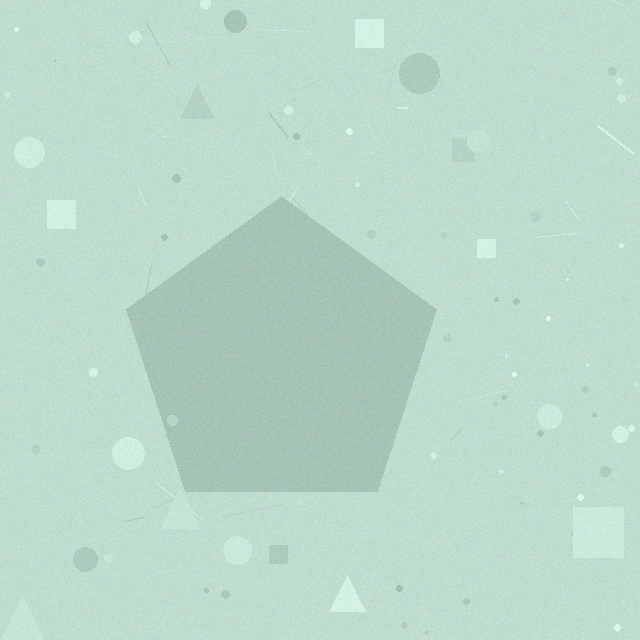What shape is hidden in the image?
A pentagon is hidden in the image.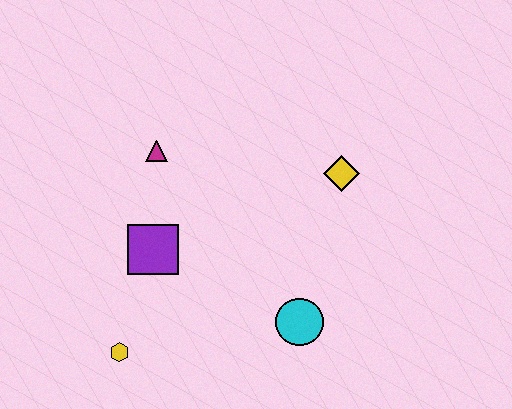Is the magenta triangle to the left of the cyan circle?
Yes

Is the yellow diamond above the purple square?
Yes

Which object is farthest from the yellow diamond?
The yellow hexagon is farthest from the yellow diamond.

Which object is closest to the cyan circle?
The yellow diamond is closest to the cyan circle.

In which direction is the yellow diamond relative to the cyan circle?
The yellow diamond is above the cyan circle.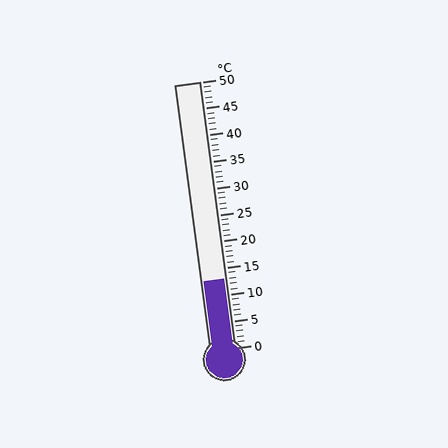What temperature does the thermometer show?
The thermometer shows approximately 13°C.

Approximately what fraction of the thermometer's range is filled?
The thermometer is filled to approximately 25% of its range.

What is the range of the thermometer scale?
The thermometer scale ranges from 0°C to 50°C.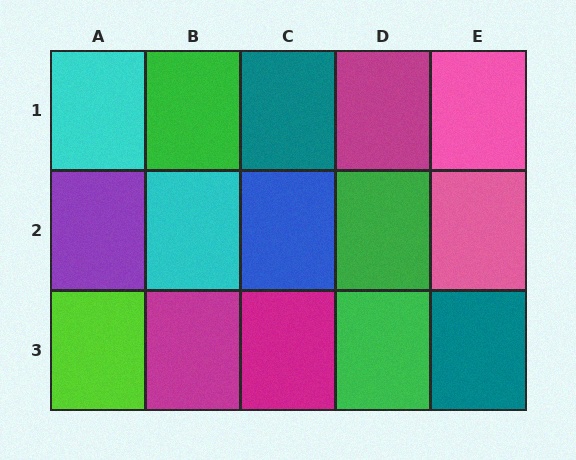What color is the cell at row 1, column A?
Cyan.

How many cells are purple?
1 cell is purple.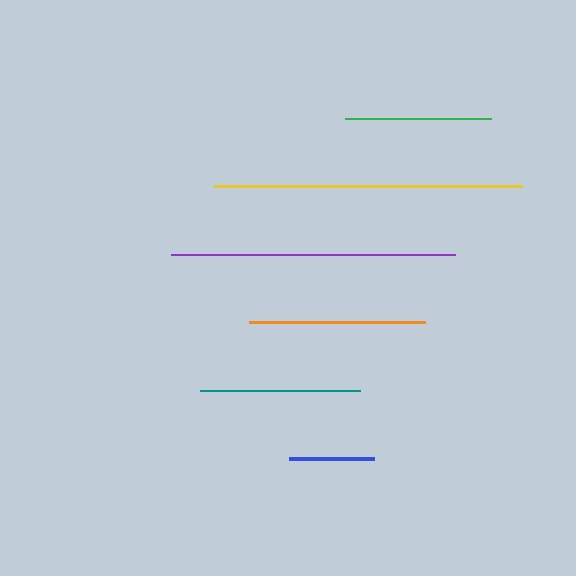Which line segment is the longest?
The yellow line is the longest at approximately 307 pixels.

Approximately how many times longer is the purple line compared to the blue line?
The purple line is approximately 3.3 times the length of the blue line.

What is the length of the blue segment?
The blue segment is approximately 86 pixels long.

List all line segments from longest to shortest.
From longest to shortest: yellow, purple, orange, teal, green, blue.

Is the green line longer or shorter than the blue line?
The green line is longer than the blue line.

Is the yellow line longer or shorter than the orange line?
The yellow line is longer than the orange line.